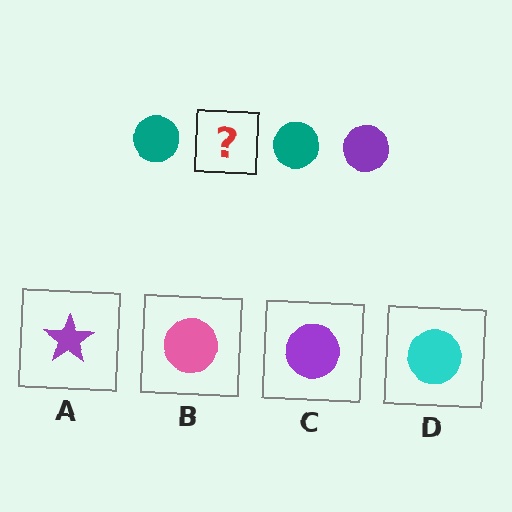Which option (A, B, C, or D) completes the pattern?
C.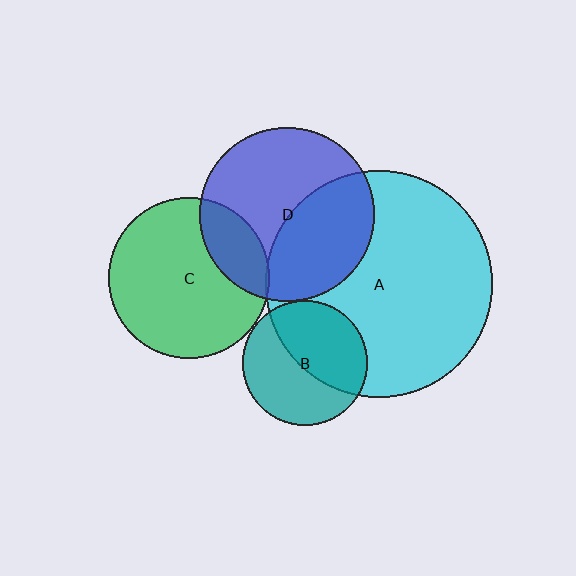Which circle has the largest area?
Circle A (cyan).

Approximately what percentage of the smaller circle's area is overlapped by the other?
Approximately 5%.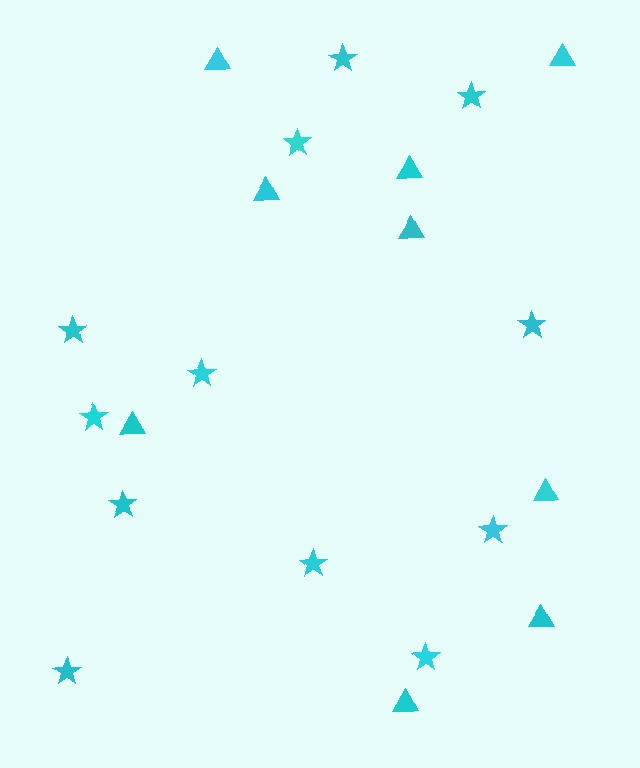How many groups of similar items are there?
There are 2 groups: one group of triangles (9) and one group of stars (12).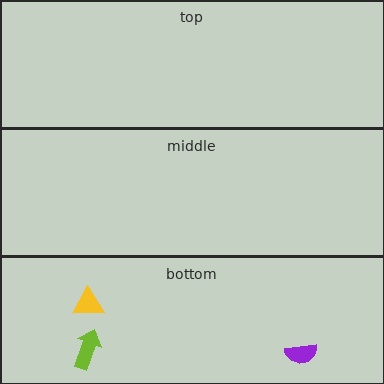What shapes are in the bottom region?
The purple semicircle, the lime arrow, the yellow triangle.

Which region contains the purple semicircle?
The bottom region.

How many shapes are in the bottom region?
3.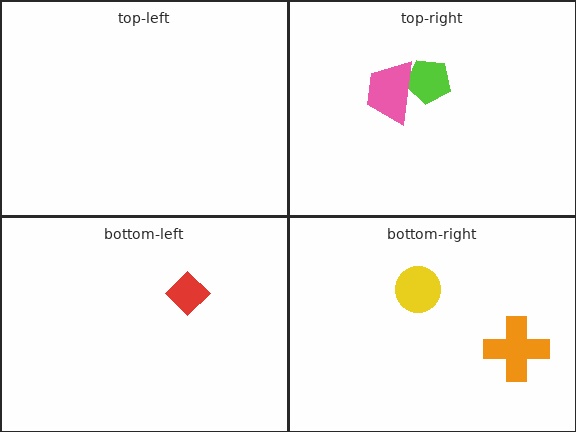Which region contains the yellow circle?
The bottom-right region.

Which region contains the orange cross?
The bottom-right region.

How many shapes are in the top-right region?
2.